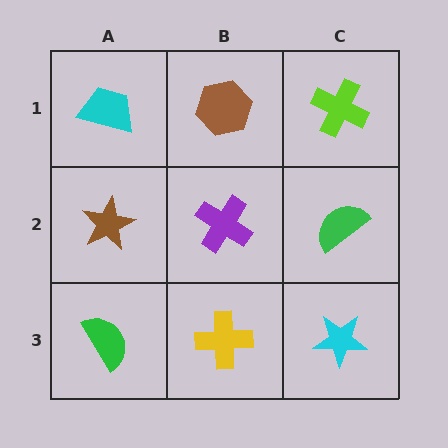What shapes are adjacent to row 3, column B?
A purple cross (row 2, column B), a green semicircle (row 3, column A), a cyan star (row 3, column C).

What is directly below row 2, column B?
A yellow cross.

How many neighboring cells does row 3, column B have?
3.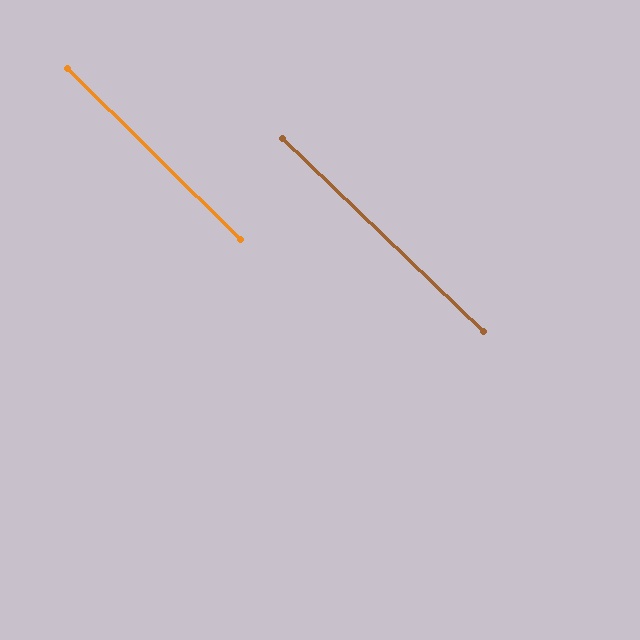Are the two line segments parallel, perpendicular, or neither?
Parallel — their directions differ by only 1.0°.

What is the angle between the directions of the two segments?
Approximately 1 degree.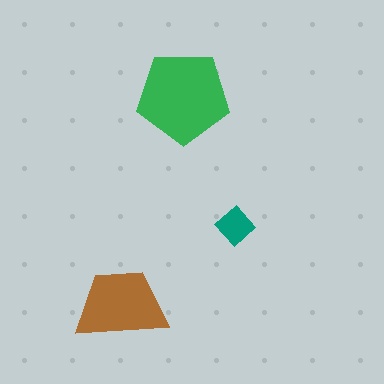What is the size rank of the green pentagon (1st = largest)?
1st.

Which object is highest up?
The green pentagon is topmost.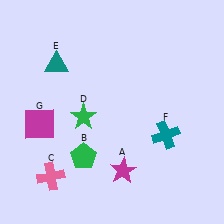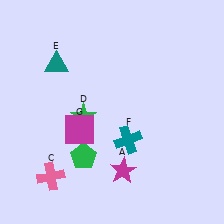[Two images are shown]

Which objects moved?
The objects that moved are: the teal cross (F), the magenta square (G).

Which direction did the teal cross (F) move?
The teal cross (F) moved left.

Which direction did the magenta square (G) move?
The magenta square (G) moved right.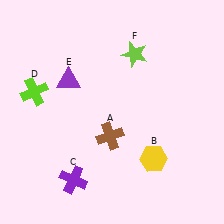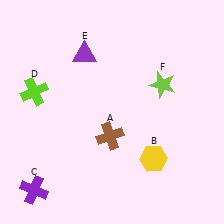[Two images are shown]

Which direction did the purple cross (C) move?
The purple cross (C) moved left.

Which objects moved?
The objects that moved are: the purple cross (C), the purple triangle (E), the lime star (F).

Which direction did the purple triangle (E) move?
The purple triangle (E) moved up.